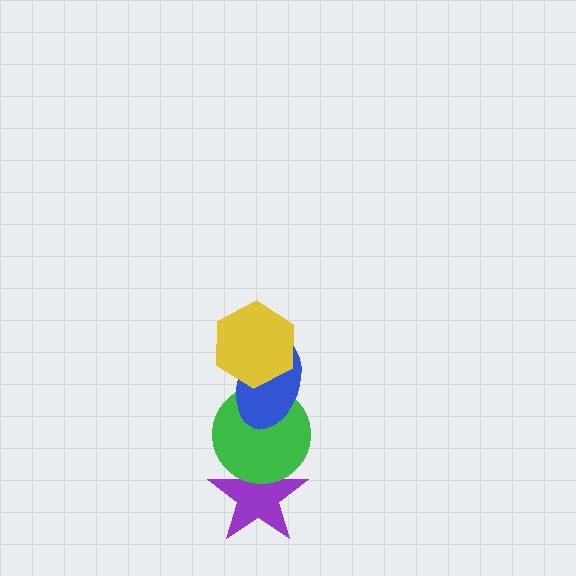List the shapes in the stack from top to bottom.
From top to bottom: the yellow hexagon, the blue ellipse, the green circle, the purple star.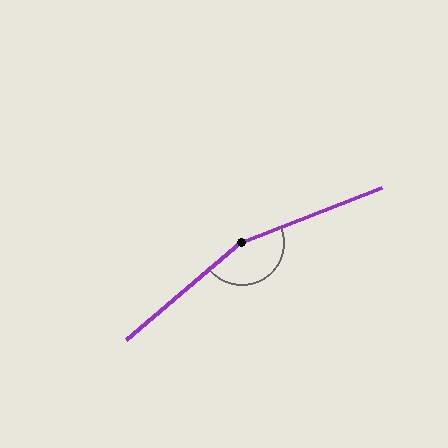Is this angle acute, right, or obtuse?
It is obtuse.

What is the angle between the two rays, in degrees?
Approximately 161 degrees.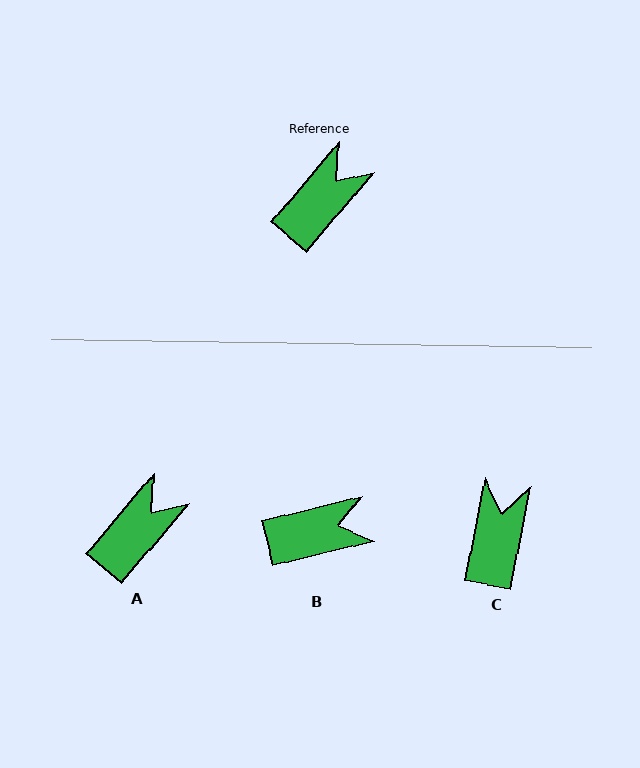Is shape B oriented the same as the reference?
No, it is off by about 36 degrees.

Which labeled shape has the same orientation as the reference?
A.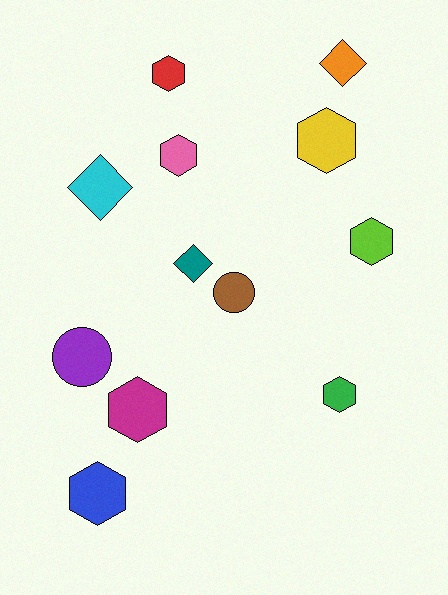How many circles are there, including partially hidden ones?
There are 2 circles.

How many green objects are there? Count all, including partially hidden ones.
There is 1 green object.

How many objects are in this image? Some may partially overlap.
There are 12 objects.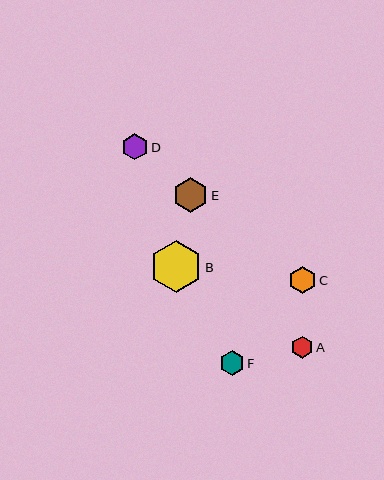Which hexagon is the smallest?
Hexagon A is the smallest with a size of approximately 22 pixels.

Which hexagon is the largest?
Hexagon B is the largest with a size of approximately 53 pixels.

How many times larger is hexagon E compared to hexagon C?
Hexagon E is approximately 1.3 times the size of hexagon C.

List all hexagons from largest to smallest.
From largest to smallest: B, E, C, D, F, A.